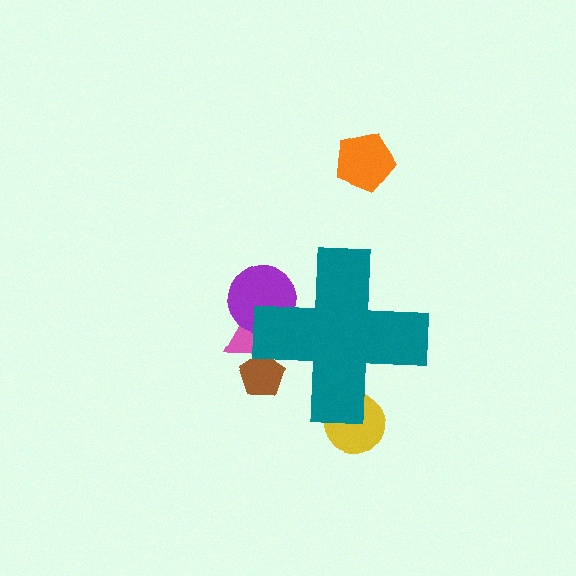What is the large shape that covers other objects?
A teal cross.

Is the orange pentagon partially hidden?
No, the orange pentagon is fully visible.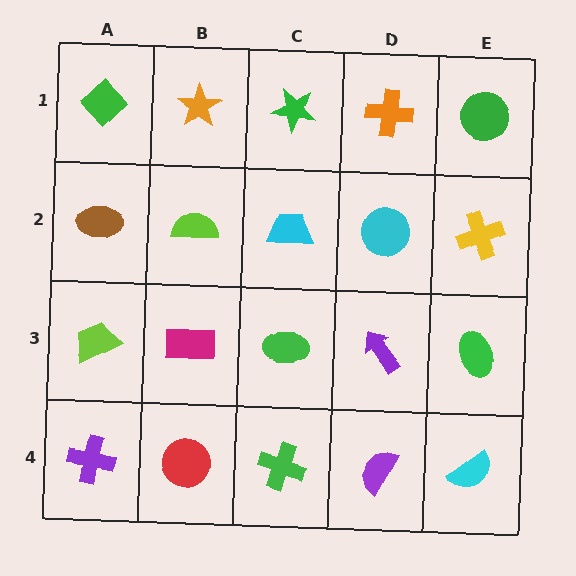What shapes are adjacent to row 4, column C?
A green ellipse (row 3, column C), a red circle (row 4, column B), a purple semicircle (row 4, column D).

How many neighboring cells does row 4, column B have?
3.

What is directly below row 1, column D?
A cyan circle.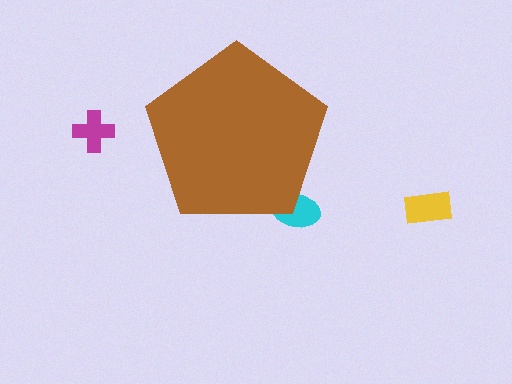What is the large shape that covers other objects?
A brown pentagon.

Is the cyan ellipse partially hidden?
Yes, the cyan ellipse is partially hidden behind the brown pentagon.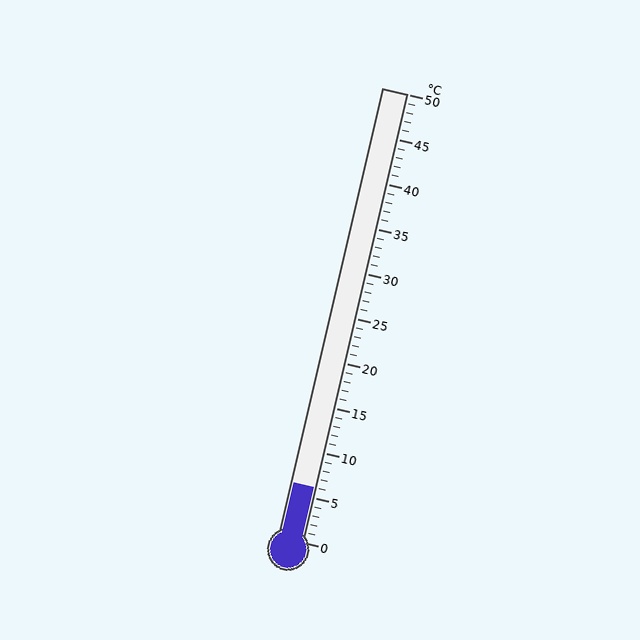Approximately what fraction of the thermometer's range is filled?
The thermometer is filled to approximately 10% of its range.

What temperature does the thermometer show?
The thermometer shows approximately 6°C.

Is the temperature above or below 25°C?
The temperature is below 25°C.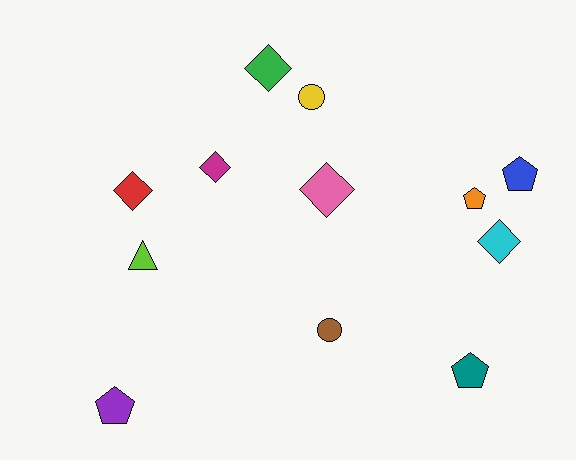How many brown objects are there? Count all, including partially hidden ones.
There is 1 brown object.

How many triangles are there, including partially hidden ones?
There is 1 triangle.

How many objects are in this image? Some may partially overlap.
There are 12 objects.